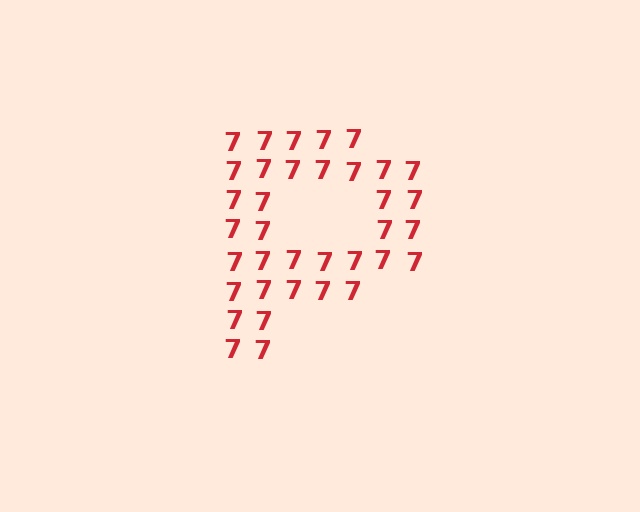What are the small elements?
The small elements are digit 7's.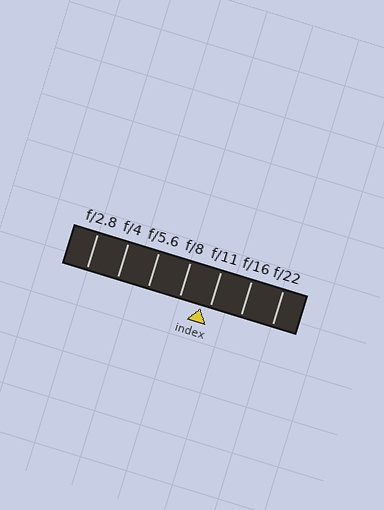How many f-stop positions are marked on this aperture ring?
There are 7 f-stop positions marked.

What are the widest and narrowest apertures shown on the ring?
The widest aperture shown is f/2.8 and the narrowest is f/22.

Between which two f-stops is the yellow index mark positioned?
The index mark is between f/8 and f/11.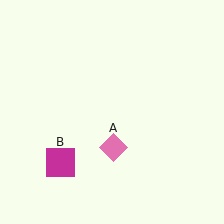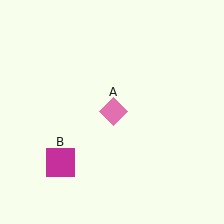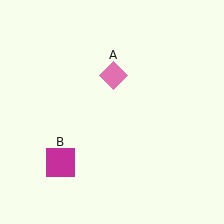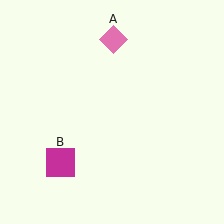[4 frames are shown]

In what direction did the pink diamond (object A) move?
The pink diamond (object A) moved up.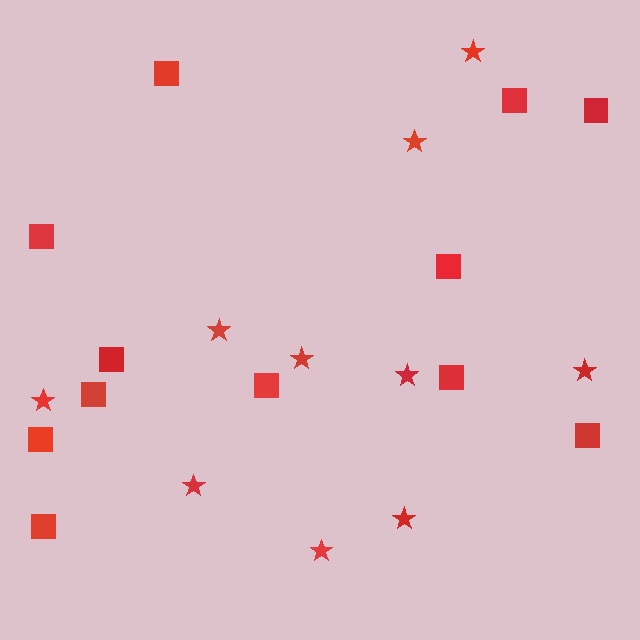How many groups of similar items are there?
There are 2 groups: one group of stars (10) and one group of squares (12).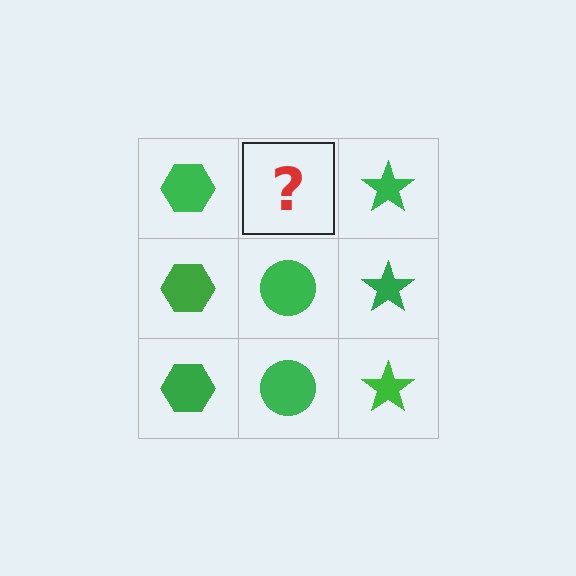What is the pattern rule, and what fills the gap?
The rule is that each column has a consistent shape. The gap should be filled with a green circle.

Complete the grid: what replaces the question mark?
The question mark should be replaced with a green circle.